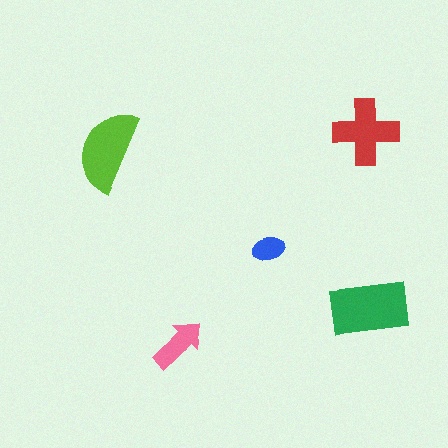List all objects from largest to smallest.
The green rectangle, the lime semicircle, the red cross, the pink arrow, the blue ellipse.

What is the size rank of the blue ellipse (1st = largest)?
5th.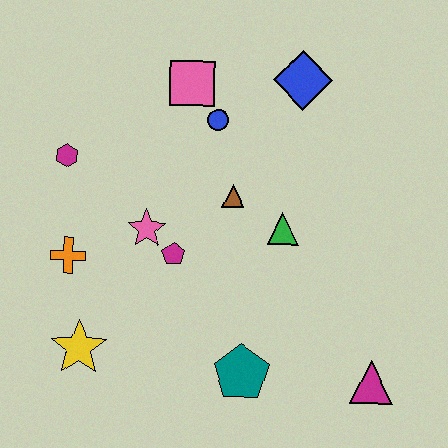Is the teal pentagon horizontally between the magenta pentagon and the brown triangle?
No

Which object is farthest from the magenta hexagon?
The magenta triangle is farthest from the magenta hexagon.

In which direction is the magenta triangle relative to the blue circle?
The magenta triangle is below the blue circle.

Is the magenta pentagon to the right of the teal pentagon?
No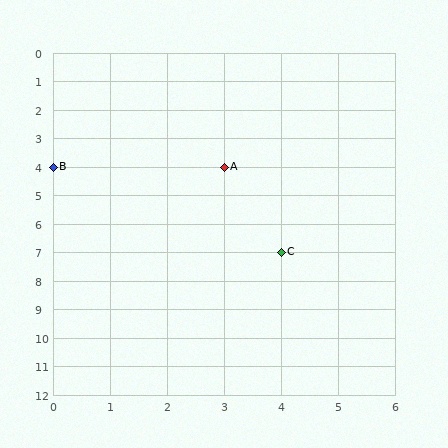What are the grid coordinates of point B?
Point B is at grid coordinates (0, 4).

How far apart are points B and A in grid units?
Points B and A are 3 columns apart.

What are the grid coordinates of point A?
Point A is at grid coordinates (3, 4).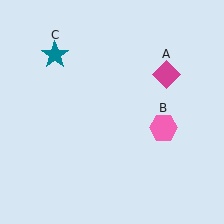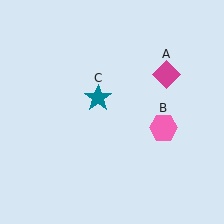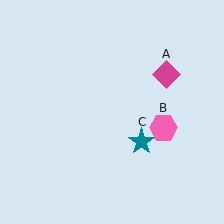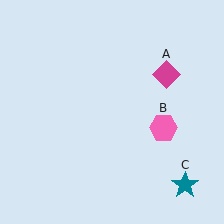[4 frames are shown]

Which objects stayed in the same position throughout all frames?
Magenta diamond (object A) and pink hexagon (object B) remained stationary.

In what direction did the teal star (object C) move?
The teal star (object C) moved down and to the right.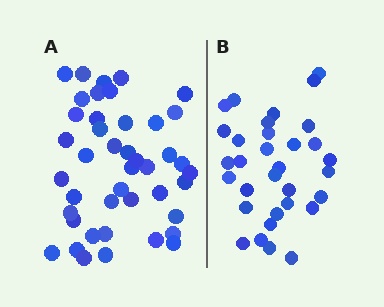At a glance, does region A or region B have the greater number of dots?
Region A (the left region) has more dots.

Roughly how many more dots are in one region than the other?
Region A has roughly 12 or so more dots than region B.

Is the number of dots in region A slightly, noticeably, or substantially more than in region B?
Region A has noticeably more, but not dramatically so. The ratio is roughly 1.3 to 1.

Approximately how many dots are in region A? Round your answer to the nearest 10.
About 40 dots. (The exact count is 43, which rounds to 40.)